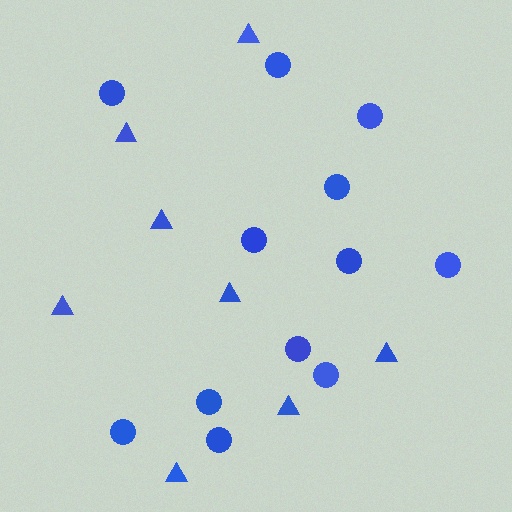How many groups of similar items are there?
There are 2 groups: one group of circles (12) and one group of triangles (8).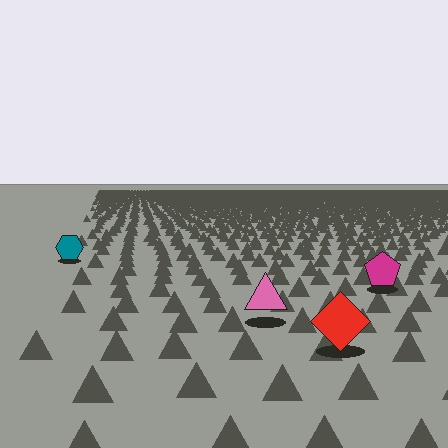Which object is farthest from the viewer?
The teal hexagon is farthest from the viewer. It appears smaller and the ground texture around it is denser.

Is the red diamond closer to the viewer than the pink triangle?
Yes. The red diamond is closer — you can tell from the texture gradient: the ground texture is coarser near it.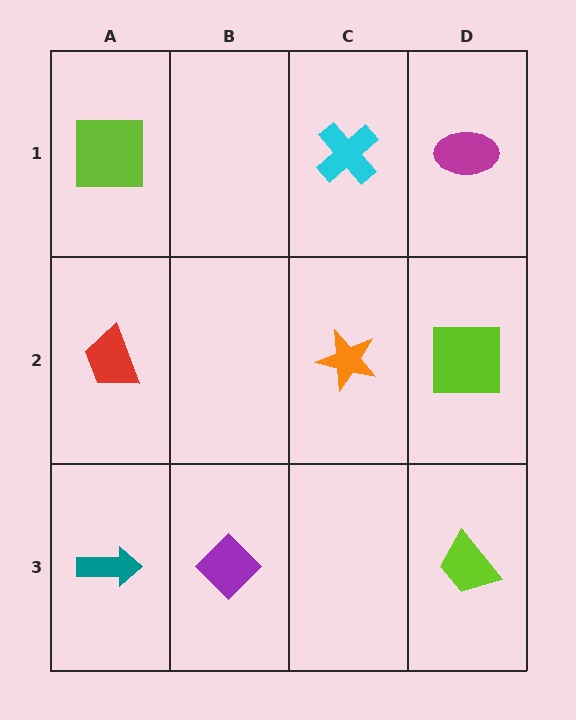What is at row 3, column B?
A purple diamond.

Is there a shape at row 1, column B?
No, that cell is empty.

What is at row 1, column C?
A cyan cross.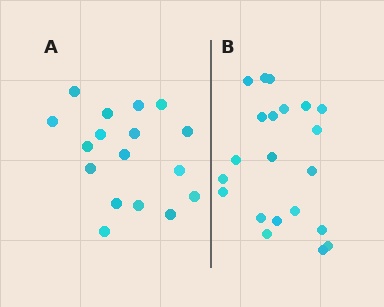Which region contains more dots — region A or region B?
Region B (the right region) has more dots.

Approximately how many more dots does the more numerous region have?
Region B has about 4 more dots than region A.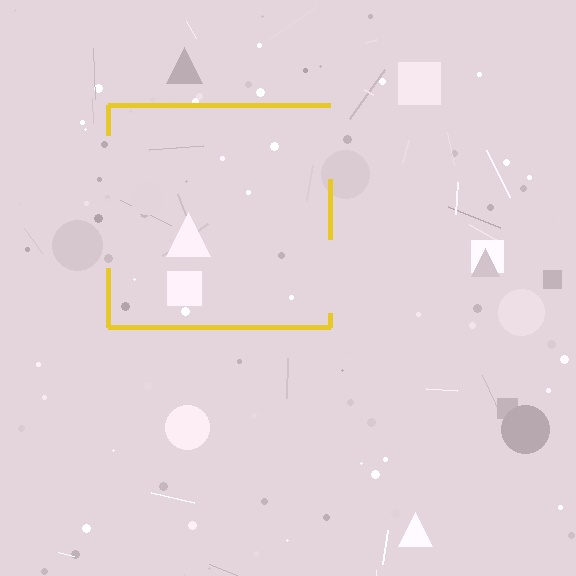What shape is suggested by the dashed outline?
The dashed outline suggests a square.